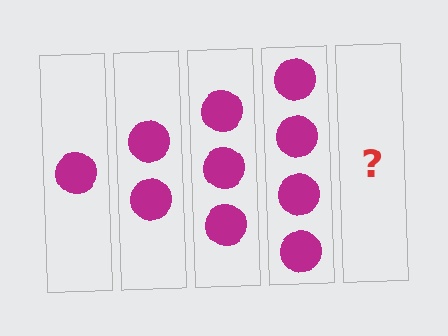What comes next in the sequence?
The next element should be 5 circles.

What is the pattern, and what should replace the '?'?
The pattern is that each step adds one more circle. The '?' should be 5 circles.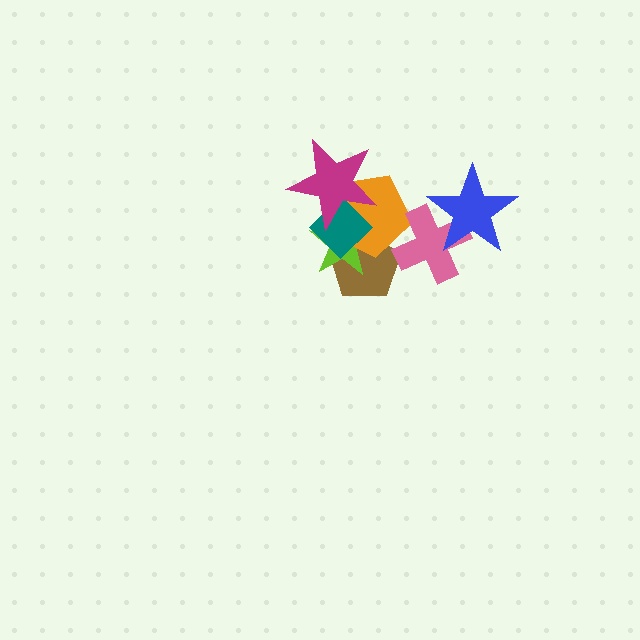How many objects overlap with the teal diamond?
4 objects overlap with the teal diamond.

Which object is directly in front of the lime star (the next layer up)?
The orange pentagon is directly in front of the lime star.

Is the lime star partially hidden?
Yes, it is partially covered by another shape.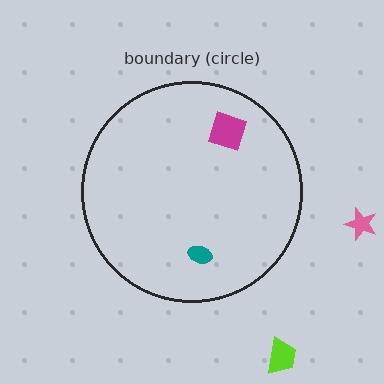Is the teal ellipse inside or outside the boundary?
Inside.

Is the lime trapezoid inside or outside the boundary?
Outside.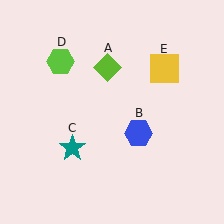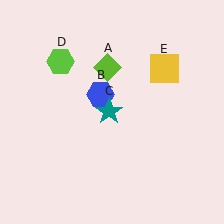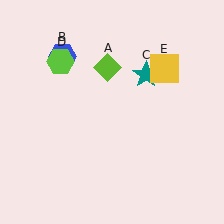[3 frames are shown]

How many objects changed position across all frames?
2 objects changed position: blue hexagon (object B), teal star (object C).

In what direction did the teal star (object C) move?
The teal star (object C) moved up and to the right.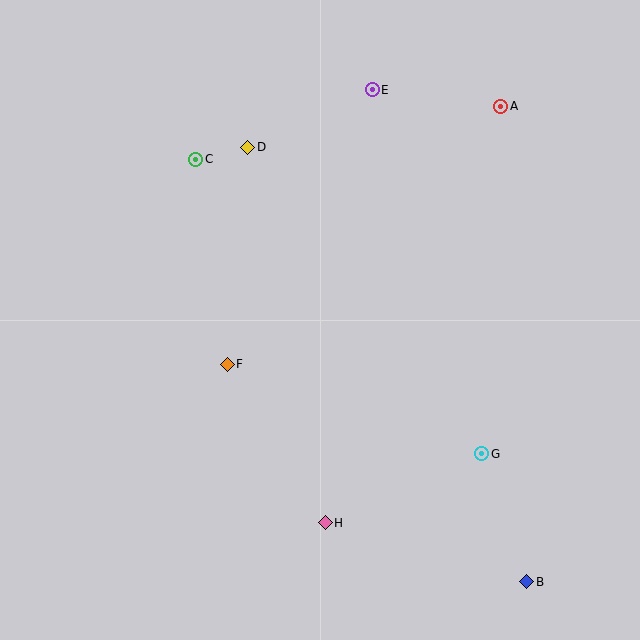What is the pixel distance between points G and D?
The distance between G and D is 386 pixels.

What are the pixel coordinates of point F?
Point F is at (227, 364).